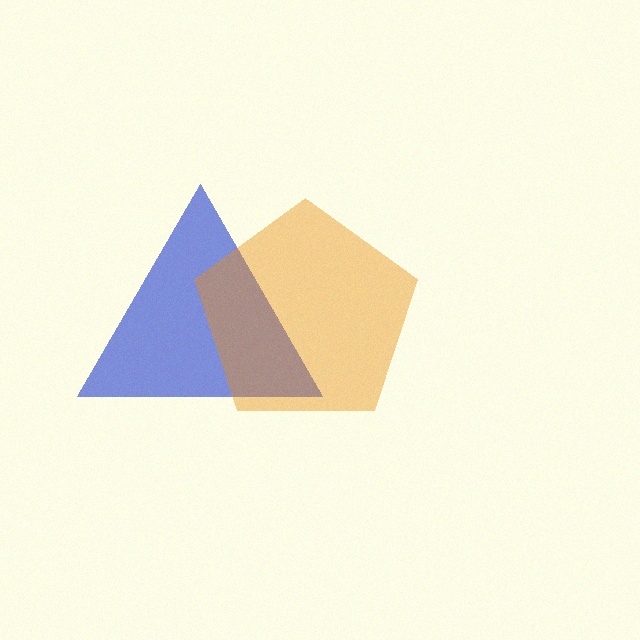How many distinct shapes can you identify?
There are 2 distinct shapes: a blue triangle, an orange pentagon.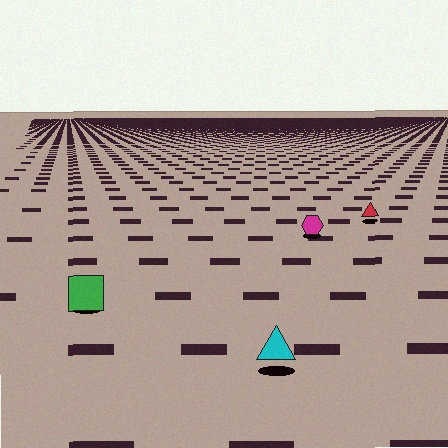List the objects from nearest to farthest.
From nearest to farthest: the cyan triangle, the green square, the magenta hexagon, the red triangle.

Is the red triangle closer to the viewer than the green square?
No. The green square is closer — you can tell from the texture gradient: the ground texture is coarser near it.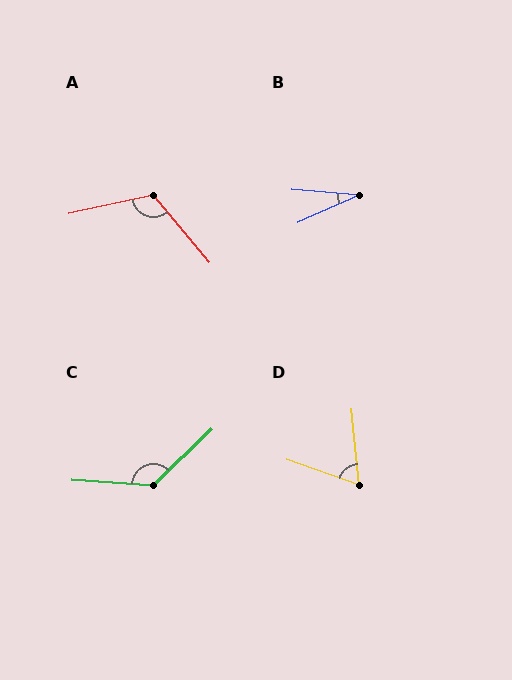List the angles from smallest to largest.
B (29°), D (66°), A (118°), C (132°).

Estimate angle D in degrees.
Approximately 66 degrees.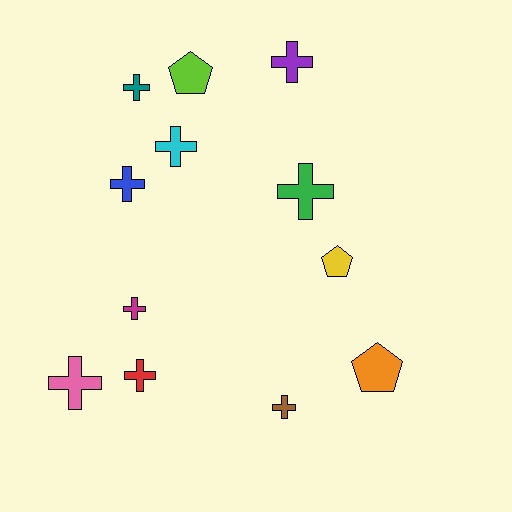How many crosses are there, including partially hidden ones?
There are 9 crosses.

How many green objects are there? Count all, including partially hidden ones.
There is 1 green object.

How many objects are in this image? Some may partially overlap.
There are 12 objects.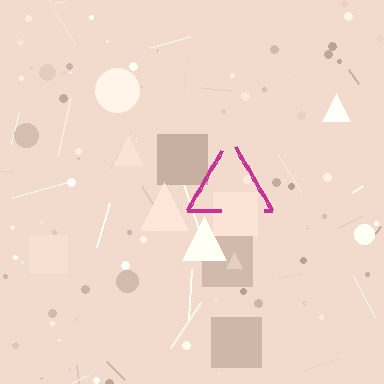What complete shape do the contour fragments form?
The contour fragments form a triangle.